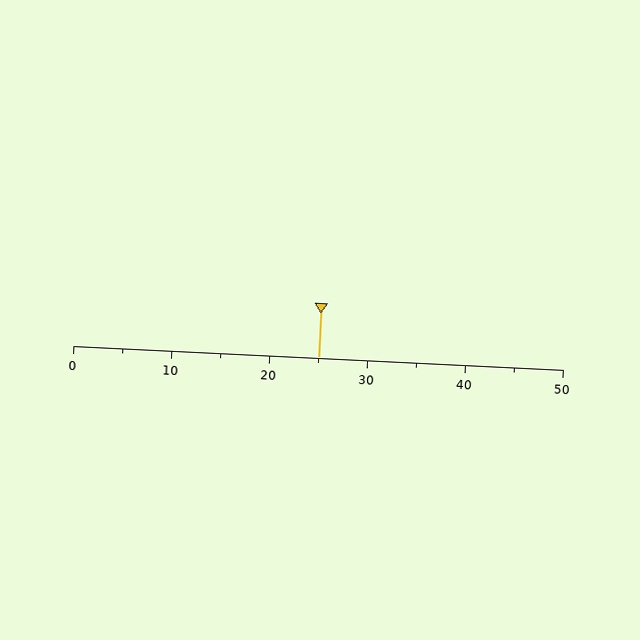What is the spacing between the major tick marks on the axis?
The major ticks are spaced 10 apart.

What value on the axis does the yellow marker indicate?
The marker indicates approximately 25.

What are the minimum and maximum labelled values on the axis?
The axis runs from 0 to 50.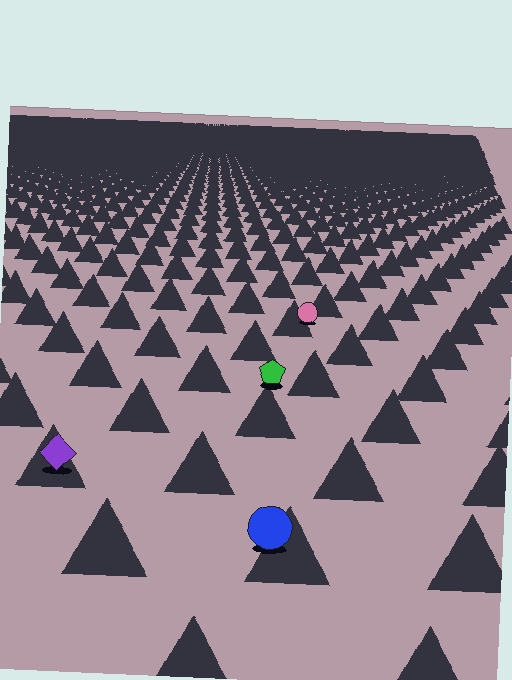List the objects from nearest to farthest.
From nearest to farthest: the blue circle, the purple diamond, the green pentagon, the pink circle.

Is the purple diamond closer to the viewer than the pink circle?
Yes. The purple diamond is closer — you can tell from the texture gradient: the ground texture is coarser near it.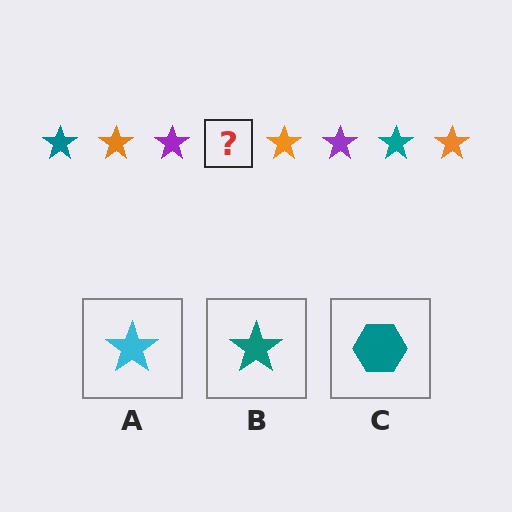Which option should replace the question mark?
Option B.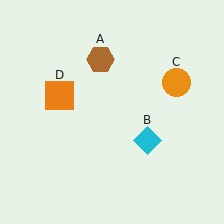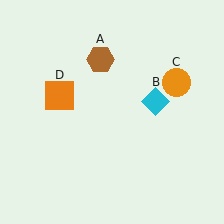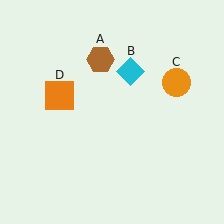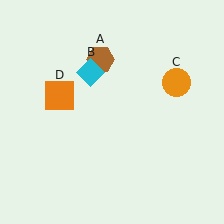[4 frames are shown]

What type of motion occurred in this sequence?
The cyan diamond (object B) rotated counterclockwise around the center of the scene.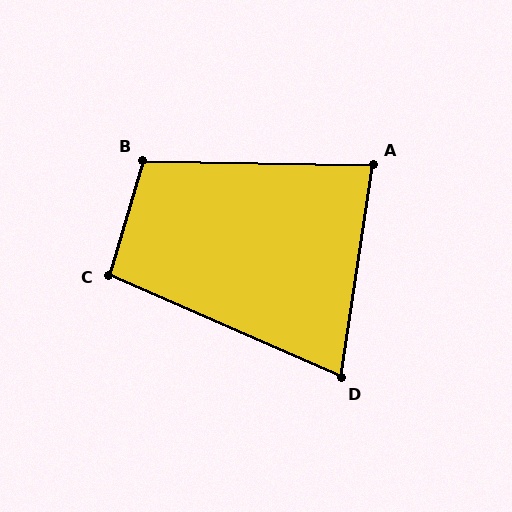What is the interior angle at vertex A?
Approximately 83 degrees (acute).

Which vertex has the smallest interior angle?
D, at approximately 75 degrees.